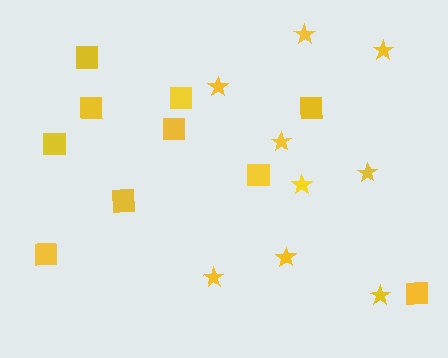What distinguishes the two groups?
There are 2 groups: one group of stars (9) and one group of squares (10).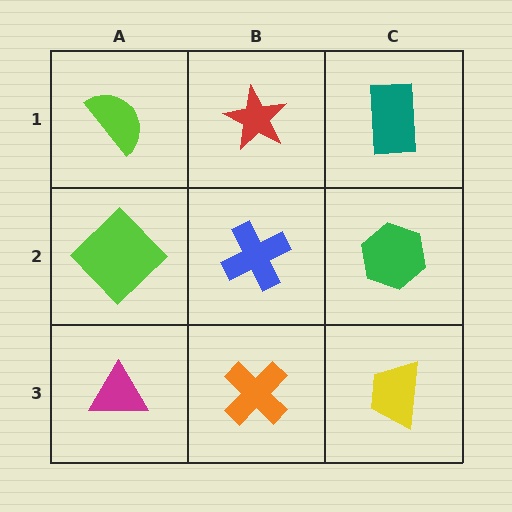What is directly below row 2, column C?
A yellow trapezoid.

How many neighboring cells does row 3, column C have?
2.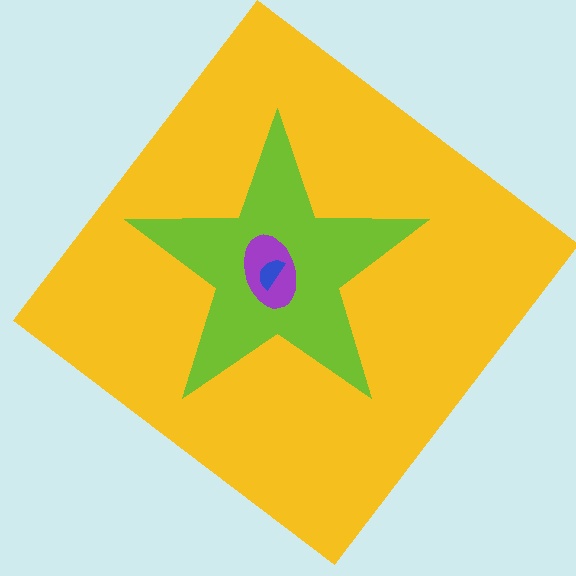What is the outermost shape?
The yellow diamond.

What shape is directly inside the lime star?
The purple ellipse.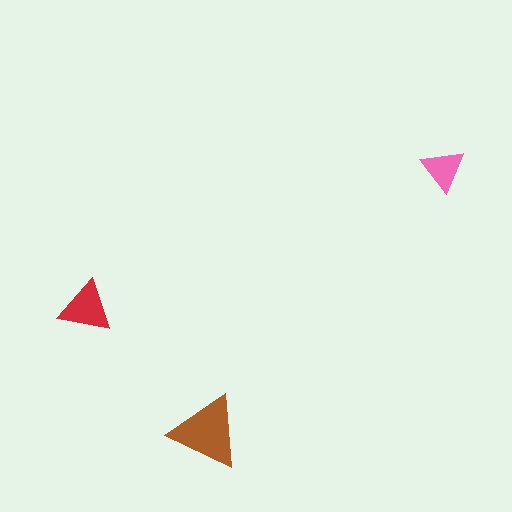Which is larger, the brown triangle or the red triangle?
The brown one.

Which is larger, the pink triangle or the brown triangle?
The brown one.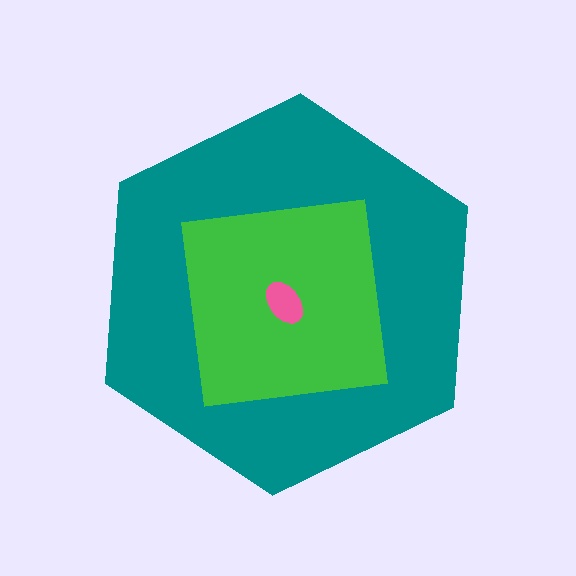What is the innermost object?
The pink ellipse.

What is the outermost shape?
The teal hexagon.